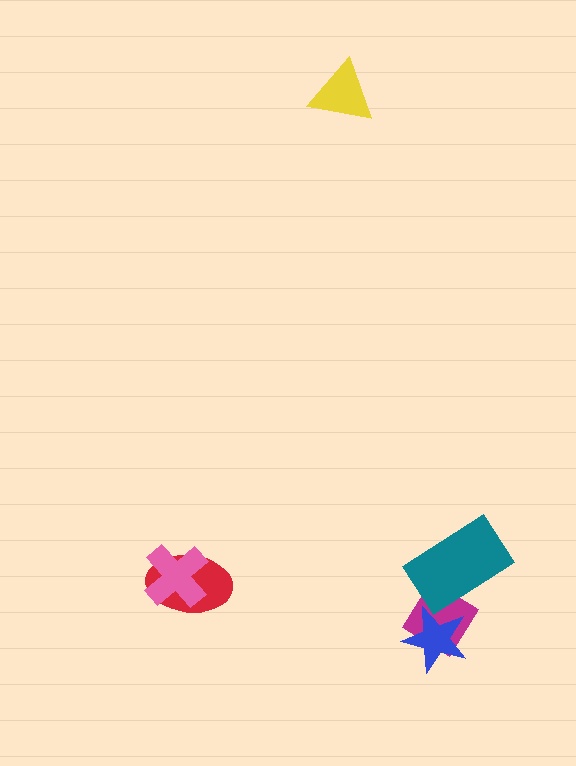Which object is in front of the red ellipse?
The pink cross is in front of the red ellipse.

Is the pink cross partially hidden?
No, no other shape covers it.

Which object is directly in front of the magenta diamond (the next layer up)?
The teal rectangle is directly in front of the magenta diamond.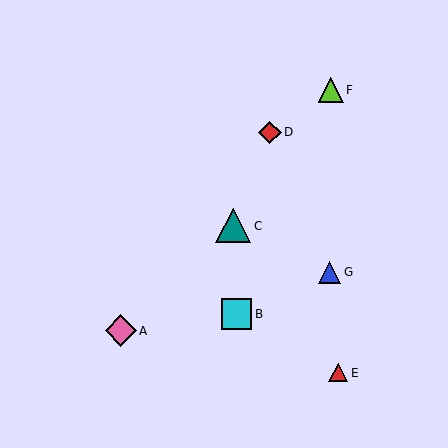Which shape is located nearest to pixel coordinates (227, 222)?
The teal triangle (labeled C) at (233, 226) is nearest to that location.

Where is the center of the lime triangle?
The center of the lime triangle is at (331, 90).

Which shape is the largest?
The teal triangle (labeled C) is the largest.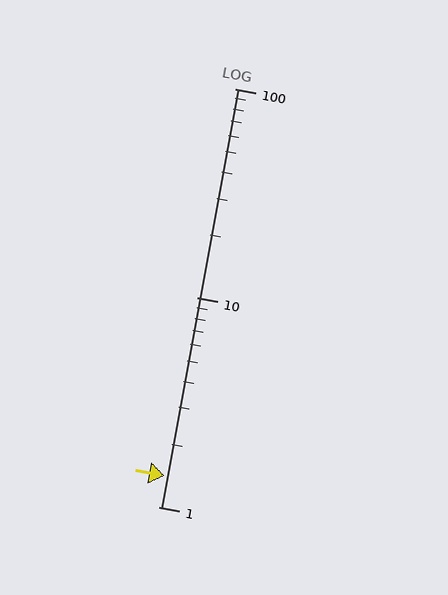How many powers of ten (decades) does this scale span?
The scale spans 2 decades, from 1 to 100.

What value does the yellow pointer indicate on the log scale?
The pointer indicates approximately 1.4.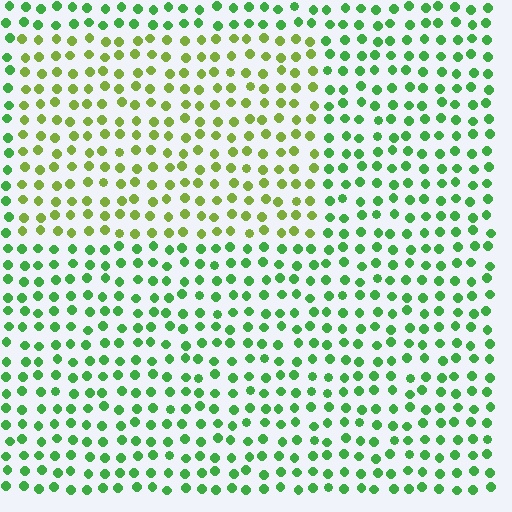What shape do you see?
I see a rectangle.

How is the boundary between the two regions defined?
The boundary is defined purely by a slight shift in hue (about 37 degrees). Spacing, size, and orientation are identical on both sides.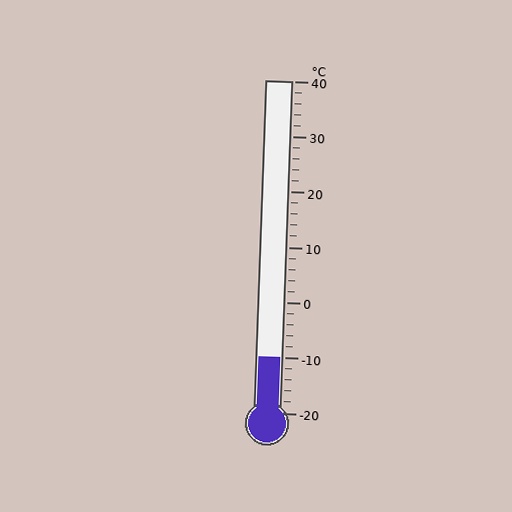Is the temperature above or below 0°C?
The temperature is below 0°C.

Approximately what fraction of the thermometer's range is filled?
The thermometer is filled to approximately 15% of its range.